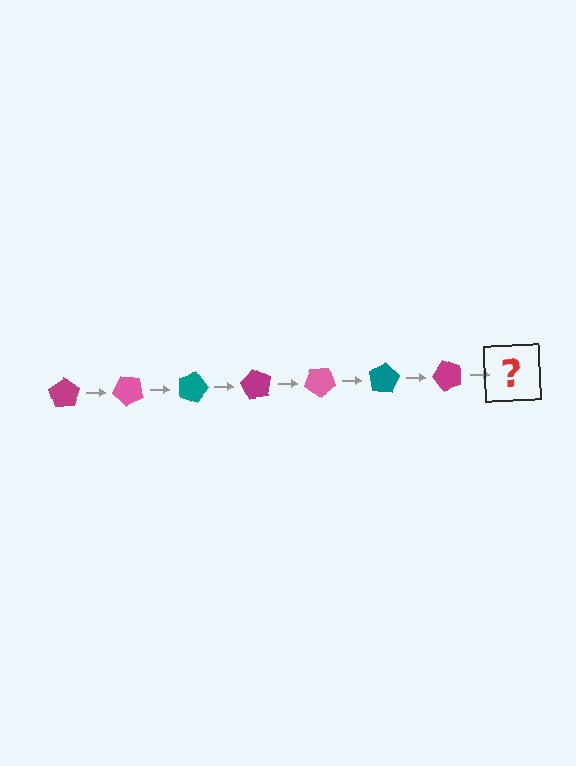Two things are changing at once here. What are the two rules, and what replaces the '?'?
The two rules are that it rotates 45 degrees each step and the color cycles through magenta, pink, and teal. The '?' should be a pink pentagon, rotated 315 degrees from the start.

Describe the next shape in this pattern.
It should be a pink pentagon, rotated 315 degrees from the start.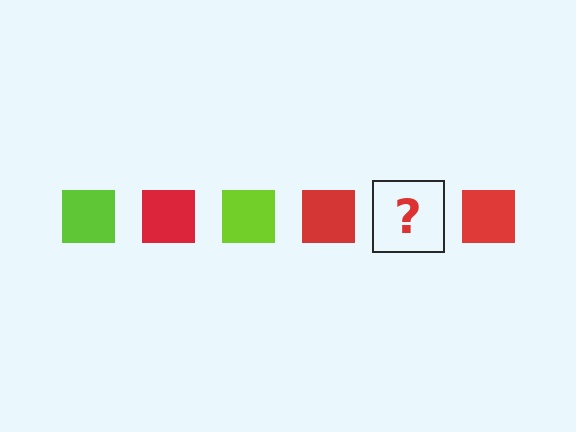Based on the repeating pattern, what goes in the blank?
The blank should be a lime square.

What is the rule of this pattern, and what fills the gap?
The rule is that the pattern cycles through lime, red squares. The gap should be filled with a lime square.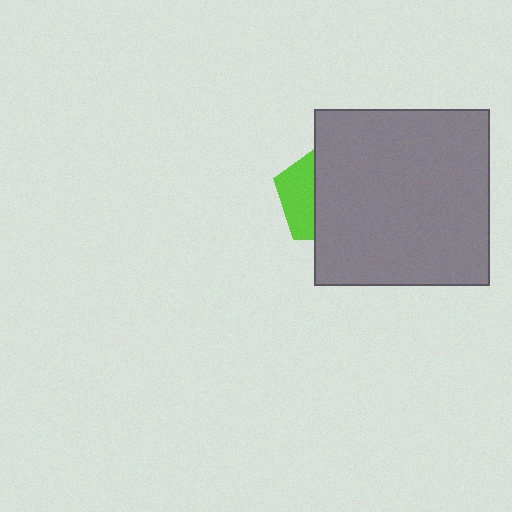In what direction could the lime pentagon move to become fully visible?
The lime pentagon could move left. That would shift it out from behind the gray square entirely.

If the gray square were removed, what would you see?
You would see the complete lime pentagon.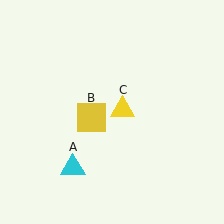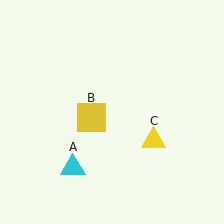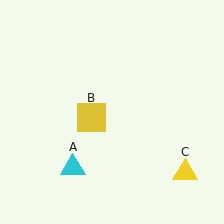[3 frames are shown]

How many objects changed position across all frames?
1 object changed position: yellow triangle (object C).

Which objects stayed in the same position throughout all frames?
Cyan triangle (object A) and yellow square (object B) remained stationary.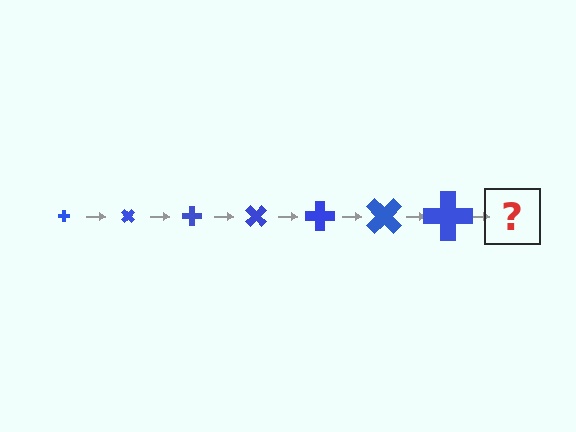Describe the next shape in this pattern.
It should be a cross, larger than the previous one and rotated 315 degrees from the start.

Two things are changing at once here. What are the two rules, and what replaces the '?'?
The two rules are that the cross grows larger each step and it rotates 45 degrees each step. The '?' should be a cross, larger than the previous one and rotated 315 degrees from the start.